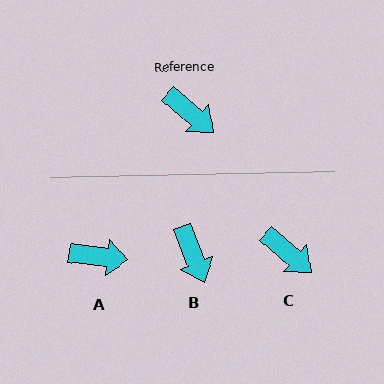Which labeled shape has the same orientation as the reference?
C.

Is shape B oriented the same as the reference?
No, it is off by about 28 degrees.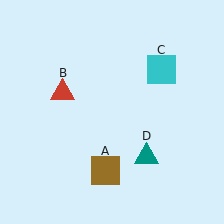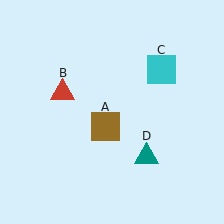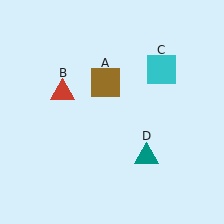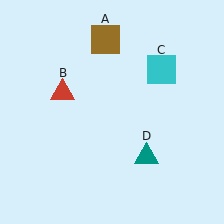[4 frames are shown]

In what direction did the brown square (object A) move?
The brown square (object A) moved up.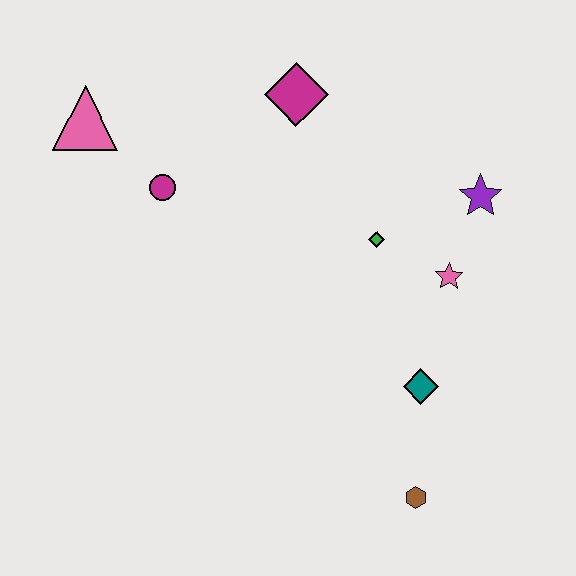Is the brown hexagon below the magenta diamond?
Yes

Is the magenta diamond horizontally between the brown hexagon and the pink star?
No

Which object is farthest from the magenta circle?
The brown hexagon is farthest from the magenta circle.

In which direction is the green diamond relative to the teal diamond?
The green diamond is above the teal diamond.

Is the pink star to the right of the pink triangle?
Yes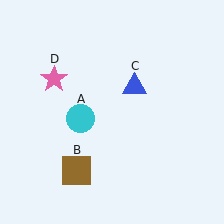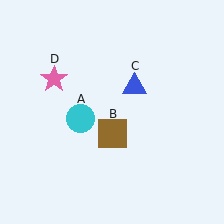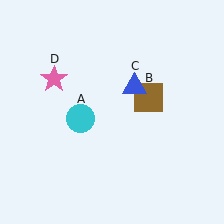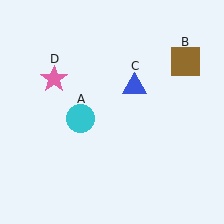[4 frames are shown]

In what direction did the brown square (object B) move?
The brown square (object B) moved up and to the right.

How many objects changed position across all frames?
1 object changed position: brown square (object B).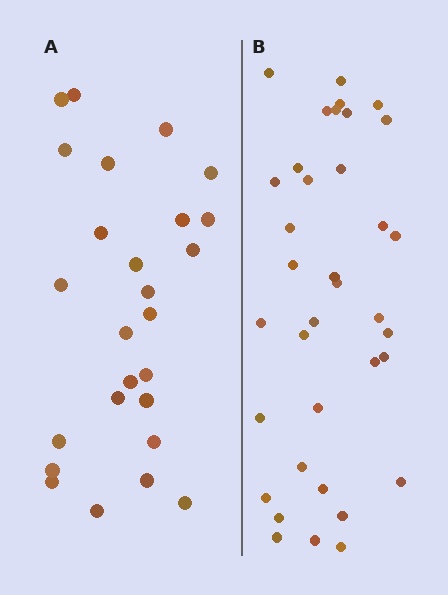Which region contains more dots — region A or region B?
Region B (the right region) has more dots.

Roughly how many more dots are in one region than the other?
Region B has roughly 10 or so more dots than region A.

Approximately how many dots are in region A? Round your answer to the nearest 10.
About 30 dots. (The exact count is 26, which rounds to 30.)